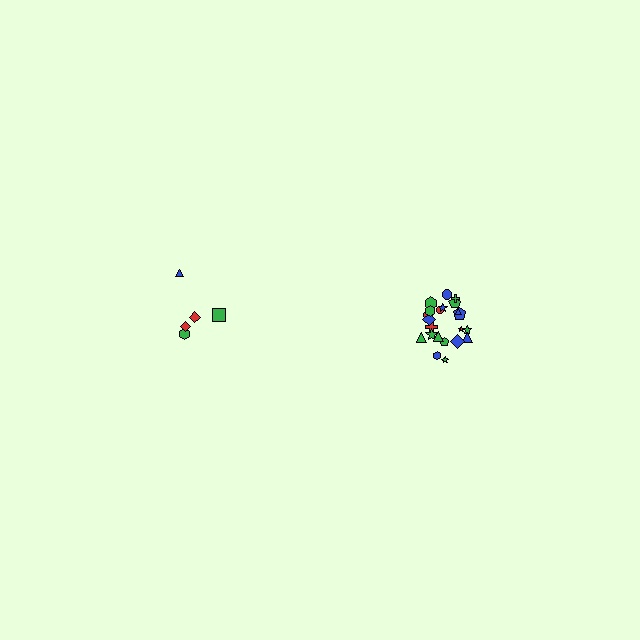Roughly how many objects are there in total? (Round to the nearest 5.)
Roughly 25 objects in total.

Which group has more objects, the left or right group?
The right group.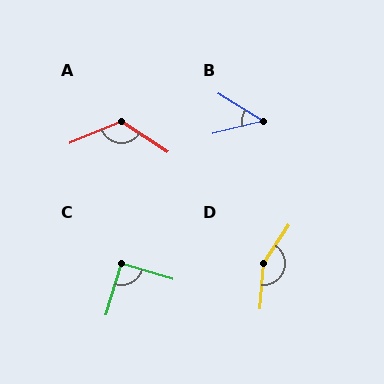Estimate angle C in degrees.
Approximately 90 degrees.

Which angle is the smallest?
B, at approximately 46 degrees.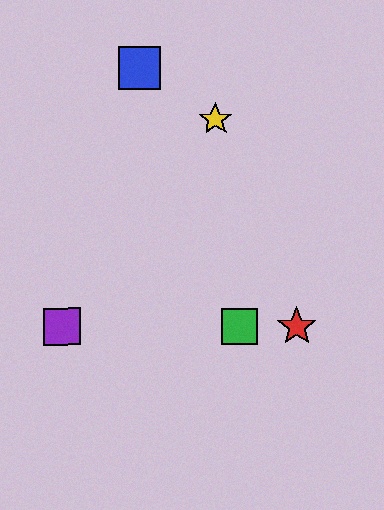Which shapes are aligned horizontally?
The red star, the green square, the purple square are aligned horizontally.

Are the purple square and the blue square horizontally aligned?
No, the purple square is at y≈327 and the blue square is at y≈68.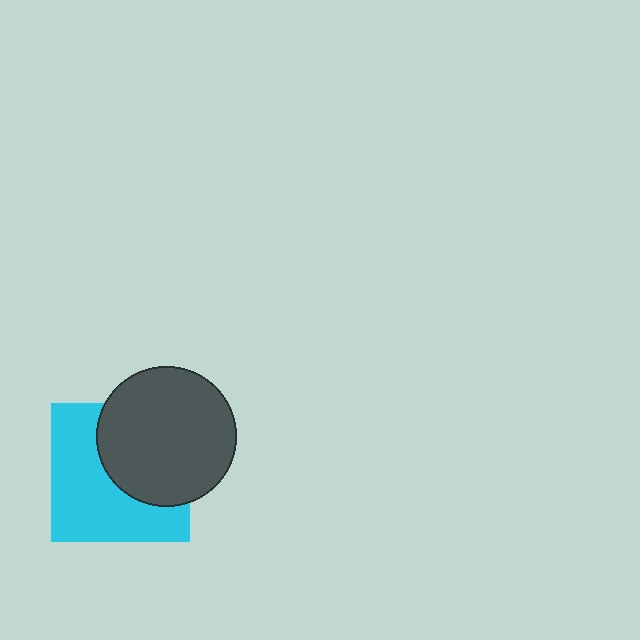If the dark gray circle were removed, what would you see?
You would see the complete cyan square.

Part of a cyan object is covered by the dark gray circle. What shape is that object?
It is a square.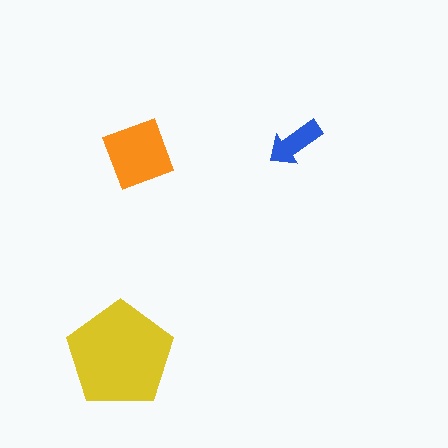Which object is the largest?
The yellow pentagon.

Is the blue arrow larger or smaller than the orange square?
Smaller.